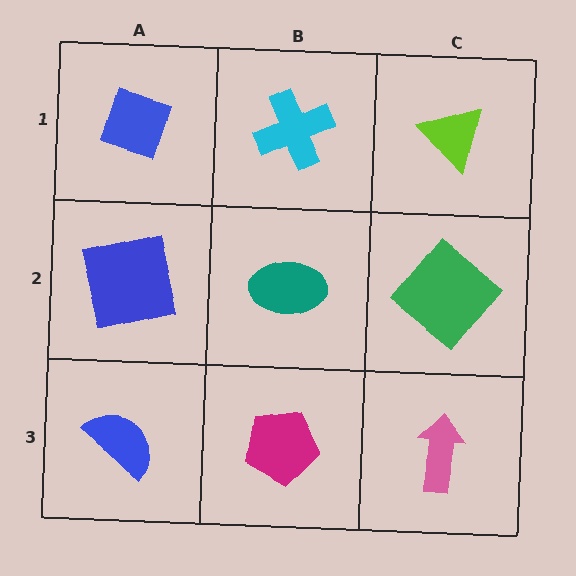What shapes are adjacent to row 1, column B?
A teal ellipse (row 2, column B), a blue diamond (row 1, column A), a lime triangle (row 1, column C).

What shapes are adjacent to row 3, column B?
A teal ellipse (row 2, column B), a blue semicircle (row 3, column A), a pink arrow (row 3, column C).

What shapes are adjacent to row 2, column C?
A lime triangle (row 1, column C), a pink arrow (row 3, column C), a teal ellipse (row 2, column B).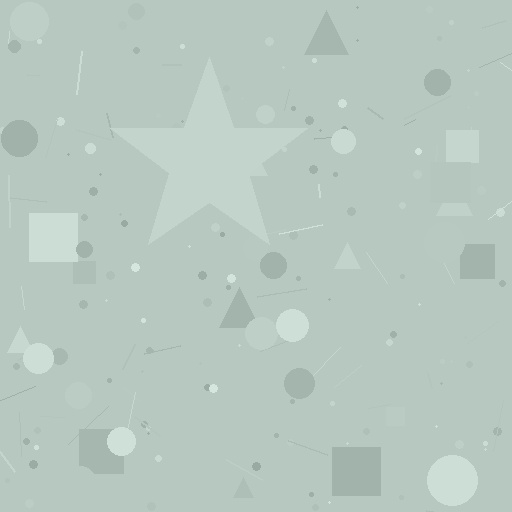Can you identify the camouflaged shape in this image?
The camouflaged shape is a star.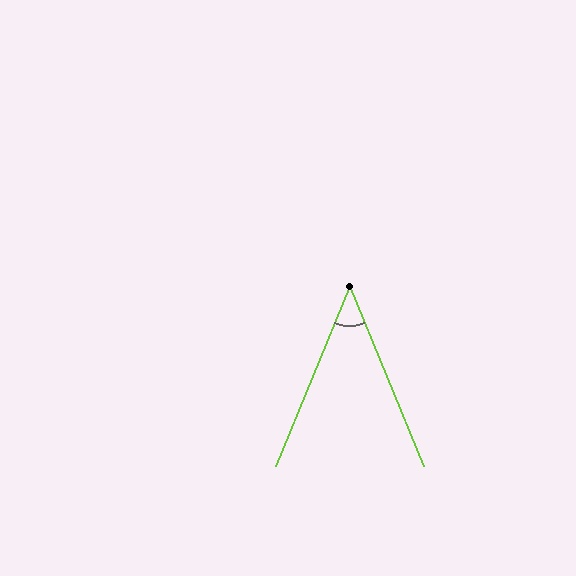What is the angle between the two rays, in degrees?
Approximately 45 degrees.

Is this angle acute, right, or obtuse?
It is acute.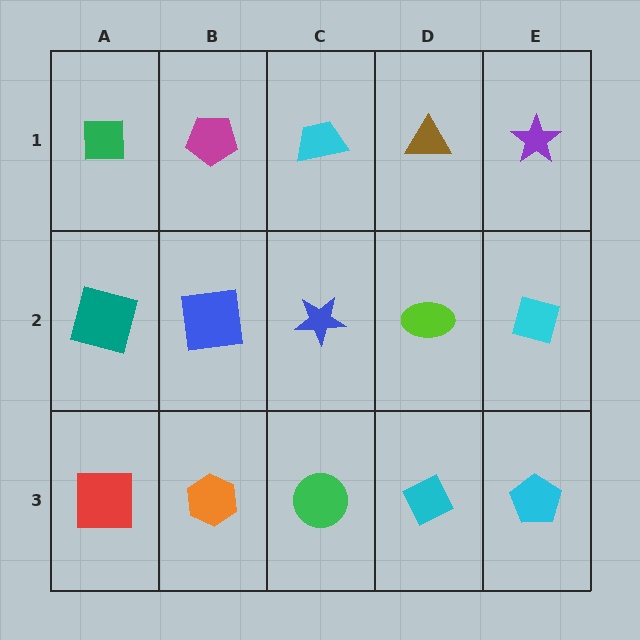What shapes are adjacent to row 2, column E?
A purple star (row 1, column E), a cyan pentagon (row 3, column E), a lime ellipse (row 2, column D).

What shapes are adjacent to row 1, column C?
A blue star (row 2, column C), a magenta pentagon (row 1, column B), a brown triangle (row 1, column D).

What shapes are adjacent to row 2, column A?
A green square (row 1, column A), a red square (row 3, column A), a blue square (row 2, column B).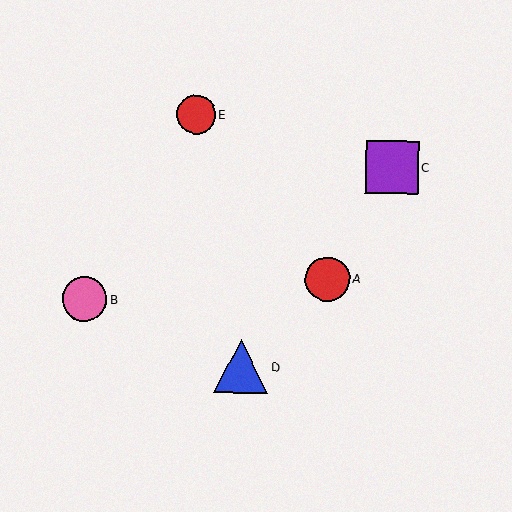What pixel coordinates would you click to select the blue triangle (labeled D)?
Click at (241, 367) to select the blue triangle D.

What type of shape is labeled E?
Shape E is a red circle.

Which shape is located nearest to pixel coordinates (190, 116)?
The red circle (labeled E) at (196, 115) is nearest to that location.